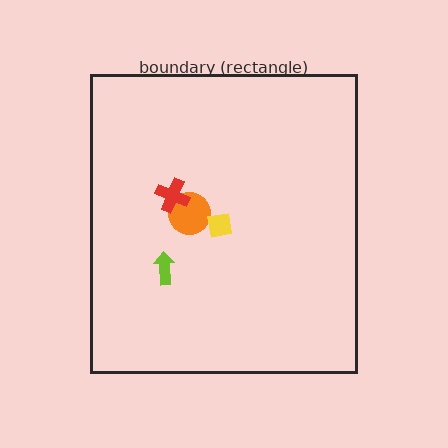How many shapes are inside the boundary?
4 inside, 0 outside.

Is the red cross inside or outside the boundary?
Inside.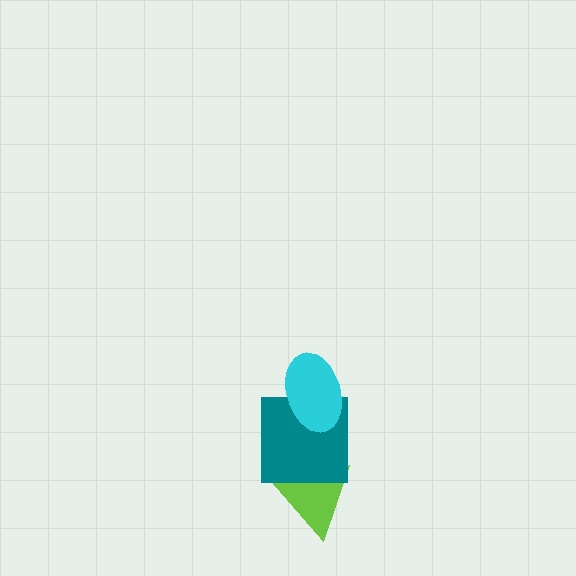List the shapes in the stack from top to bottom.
From top to bottom: the cyan ellipse, the teal square, the lime triangle.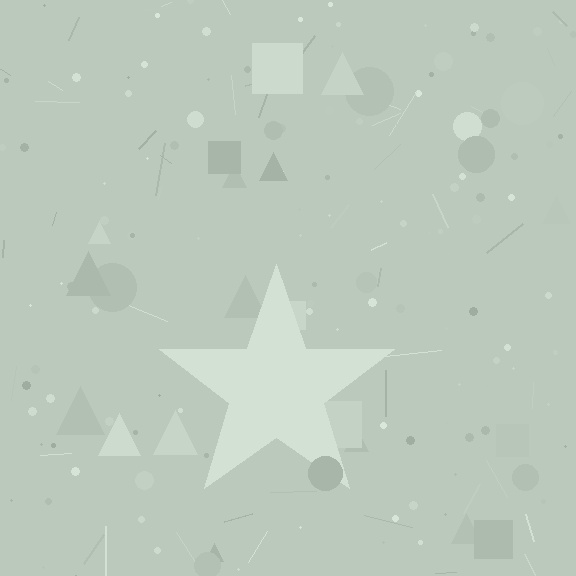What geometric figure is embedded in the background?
A star is embedded in the background.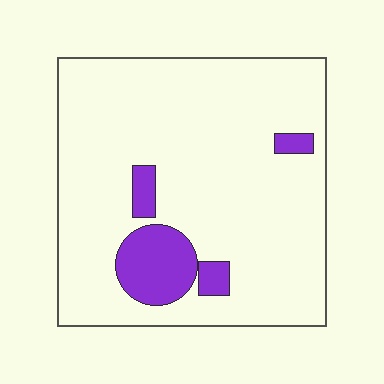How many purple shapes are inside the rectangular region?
4.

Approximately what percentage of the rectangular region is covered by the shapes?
Approximately 10%.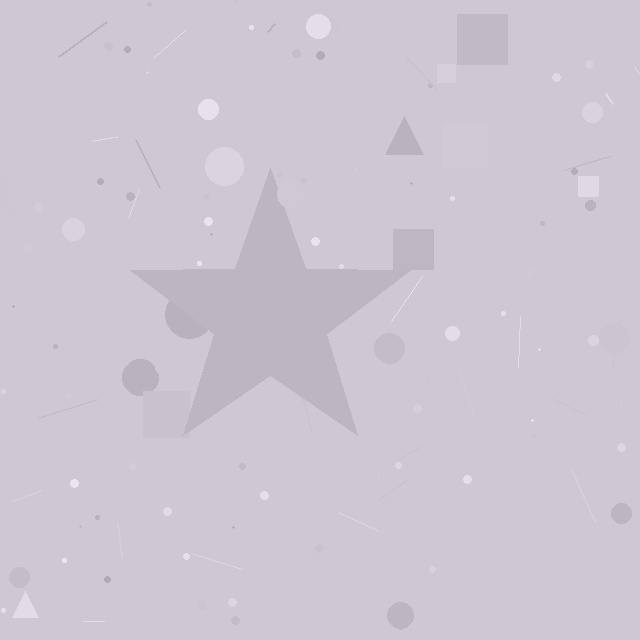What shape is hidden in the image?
A star is hidden in the image.